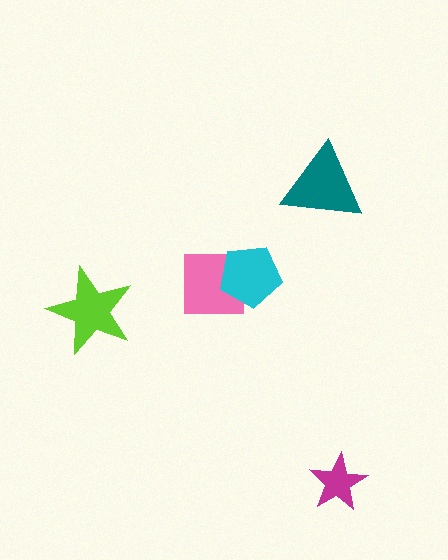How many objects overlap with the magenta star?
0 objects overlap with the magenta star.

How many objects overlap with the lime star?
0 objects overlap with the lime star.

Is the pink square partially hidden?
Yes, it is partially covered by another shape.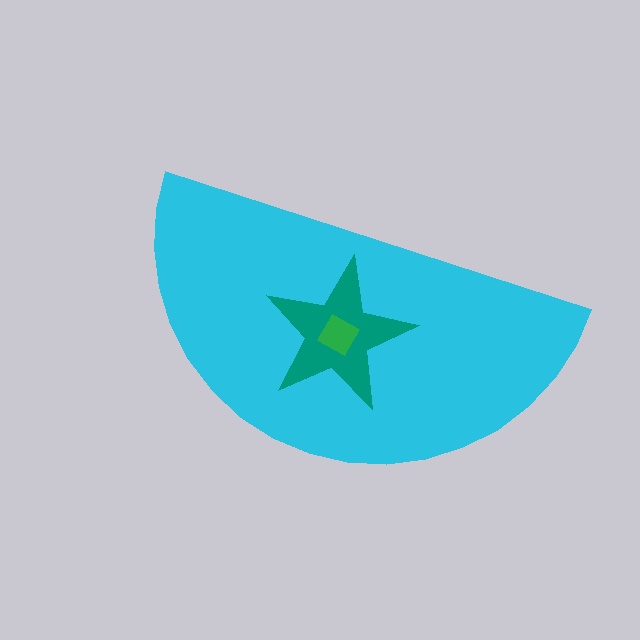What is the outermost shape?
The cyan semicircle.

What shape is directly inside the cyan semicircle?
The teal star.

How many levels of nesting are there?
3.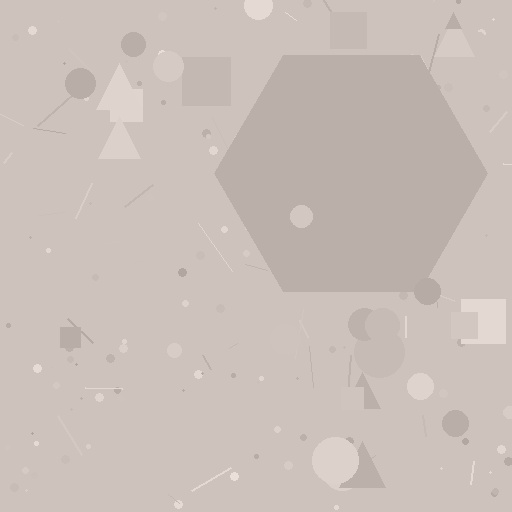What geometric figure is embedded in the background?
A hexagon is embedded in the background.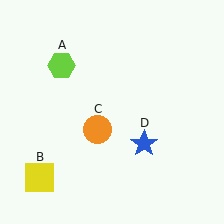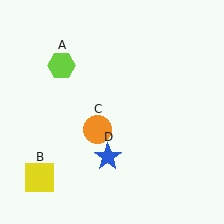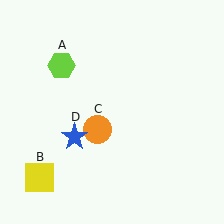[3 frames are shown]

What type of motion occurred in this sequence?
The blue star (object D) rotated clockwise around the center of the scene.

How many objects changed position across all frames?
1 object changed position: blue star (object D).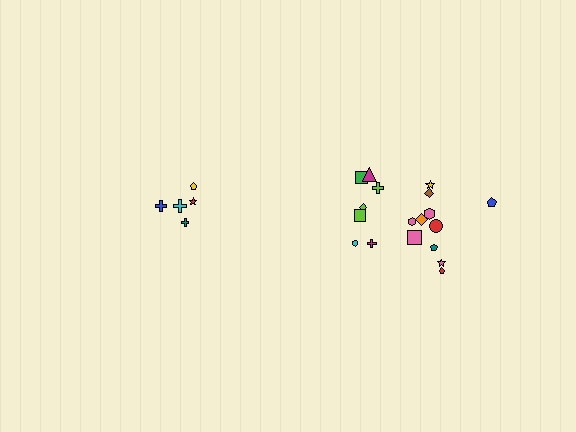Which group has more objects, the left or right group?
The right group.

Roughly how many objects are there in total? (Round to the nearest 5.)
Roughly 25 objects in total.